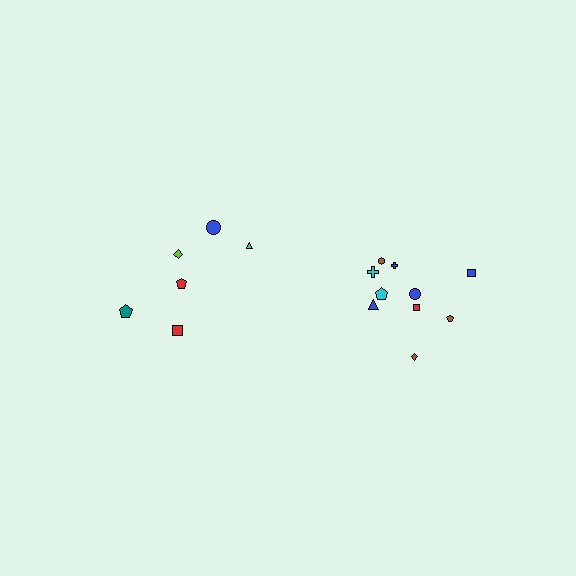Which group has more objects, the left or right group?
The right group.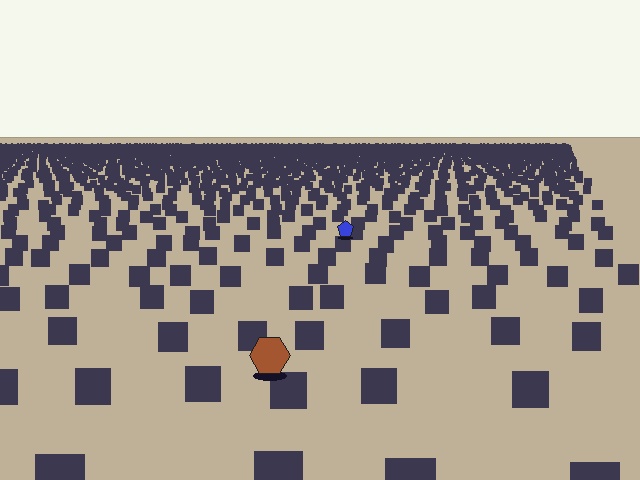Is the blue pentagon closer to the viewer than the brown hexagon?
No. The brown hexagon is closer — you can tell from the texture gradient: the ground texture is coarser near it.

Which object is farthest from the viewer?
The blue pentagon is farthest from the viewer. It appears smaller and the ground texture around it is denser.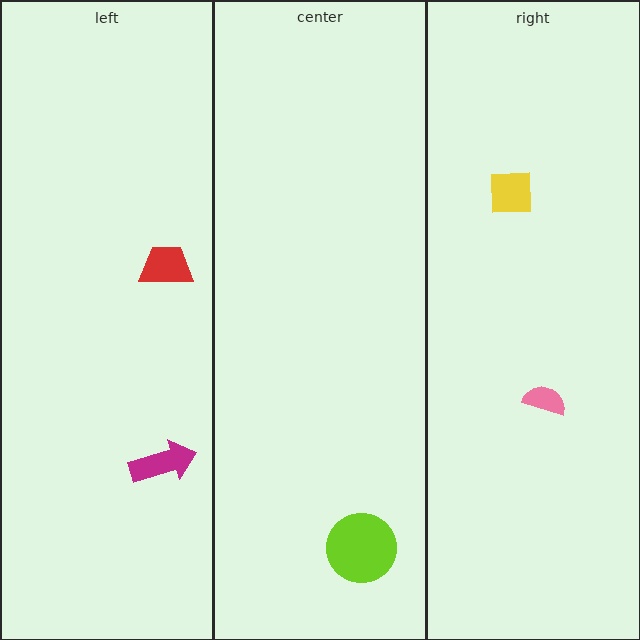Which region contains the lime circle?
The center region.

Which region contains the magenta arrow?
The left region.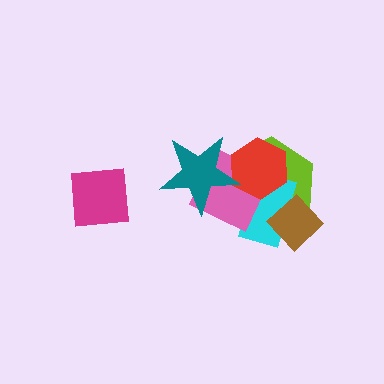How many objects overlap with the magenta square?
0 objects overlap with the magenta square.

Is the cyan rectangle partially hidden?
Yes, it is partially covered by another shape.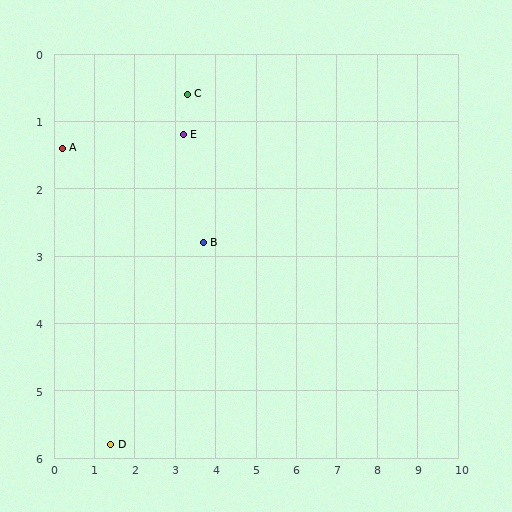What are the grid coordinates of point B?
Point B is at approximately (3.7, 2.8).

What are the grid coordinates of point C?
Point C is at approximately (3.3, 0.6).